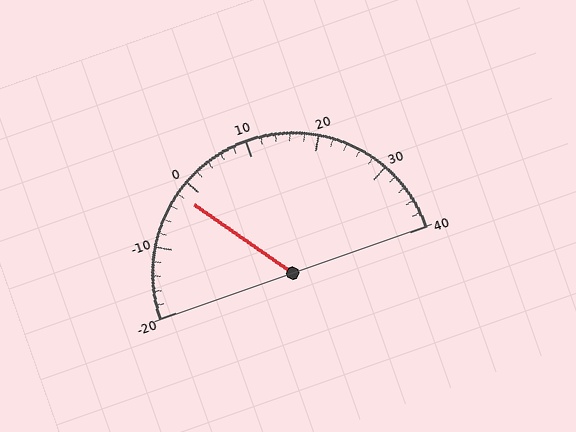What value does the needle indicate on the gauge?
The needle indicates approximately -2.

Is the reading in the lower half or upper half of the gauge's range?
The reading is in the lower half of the range (-20 to 40).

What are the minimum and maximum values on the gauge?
The gauge ranges from -20 to 40.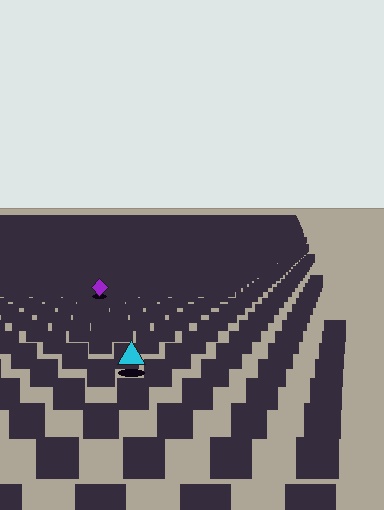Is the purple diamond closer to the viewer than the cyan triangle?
No. The cyan triangle is closer — you can tell from the texture gradient: the ground texture is coarser near it.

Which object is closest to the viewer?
The cyan triangle is closest. The texture marks near it are larger and more spread out.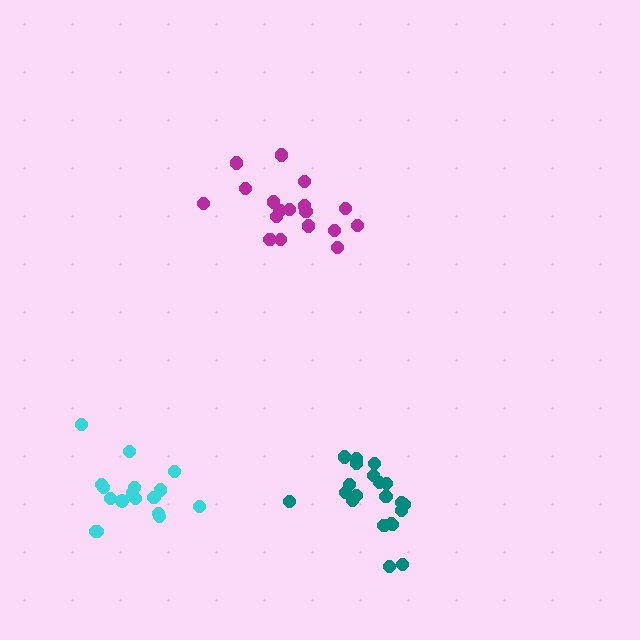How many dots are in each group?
Group 1: 19 dots, Group 2: 21 dots, Group 3: 17 dots (57 total).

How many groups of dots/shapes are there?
There are 3 groups.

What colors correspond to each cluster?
The clusters are colored: magenta, teal, cyan.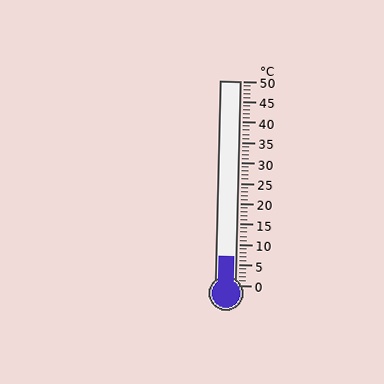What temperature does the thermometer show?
The thermometer shows approximately 7°C.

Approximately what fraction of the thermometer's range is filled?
The thermometer is filled to approximately 15% of its range.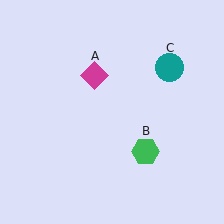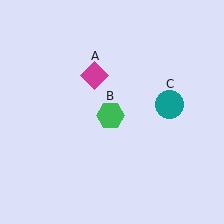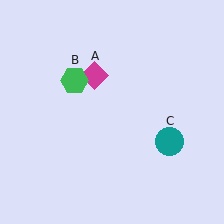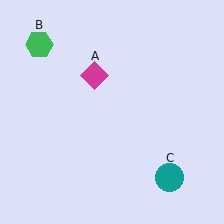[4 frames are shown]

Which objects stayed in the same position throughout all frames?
Magenta diamond (object A) remained stationary.